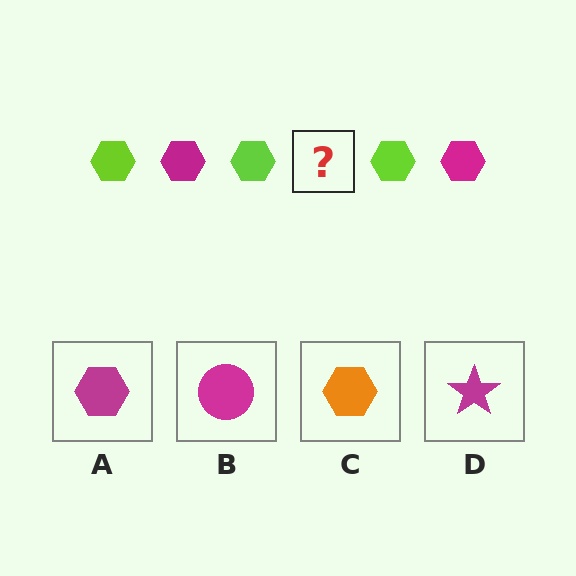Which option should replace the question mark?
Option A.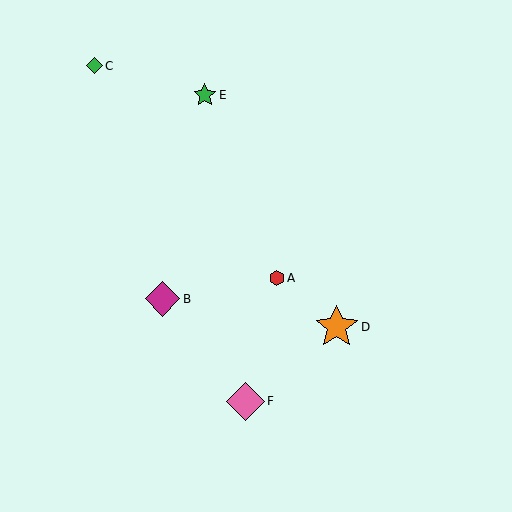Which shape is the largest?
The orange star (labeled D) is the largest.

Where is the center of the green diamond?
The center of the green diamond is at (94, 66).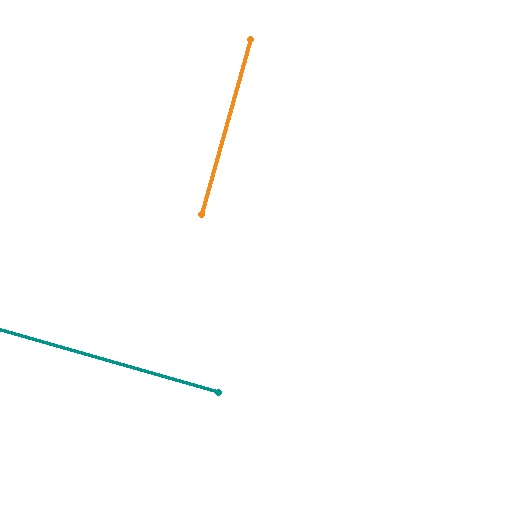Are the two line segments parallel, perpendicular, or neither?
Perpendicular — they meet at approximately 90°.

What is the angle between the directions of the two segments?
Approximately 90 degrees.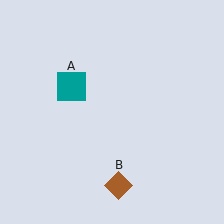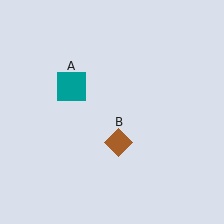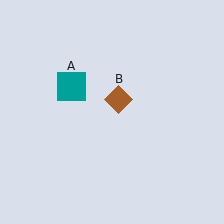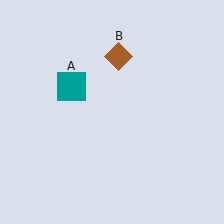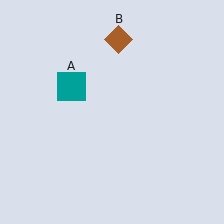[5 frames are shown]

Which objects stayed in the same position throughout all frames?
Teal square (object A) remained stationary.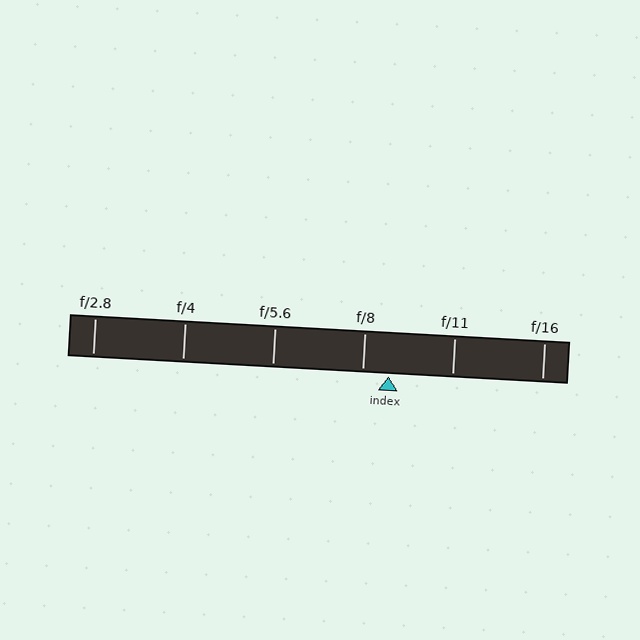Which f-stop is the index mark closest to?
The index mark is closest to f/8.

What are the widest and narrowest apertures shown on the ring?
The widest aperture shown is f/2.8 and the narrowest is f/16.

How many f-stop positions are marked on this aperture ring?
There are 6 f-stop positions marked.